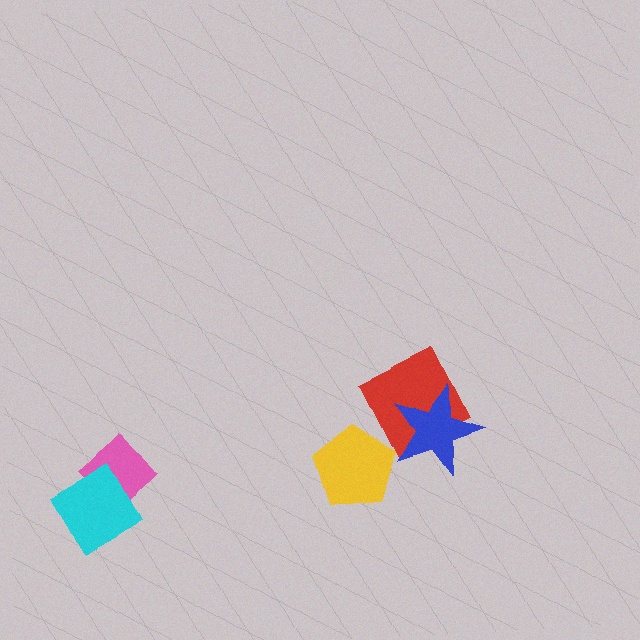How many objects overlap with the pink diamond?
1 object overlaps with the pink diamond.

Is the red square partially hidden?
Yes, it is partially covered by another shape.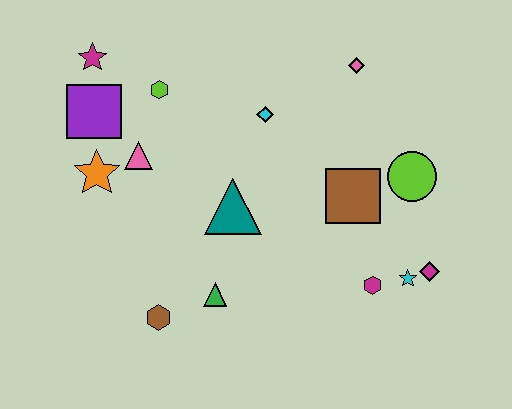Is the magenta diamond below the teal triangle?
Yes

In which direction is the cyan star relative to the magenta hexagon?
The cyan star is to the right of the magenta hexagon.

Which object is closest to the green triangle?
The brown hexagon is closest to the green triangle.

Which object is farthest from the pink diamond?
The brown hexagon is farthest from the pink diamond.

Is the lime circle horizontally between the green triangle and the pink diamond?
No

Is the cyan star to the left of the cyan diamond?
No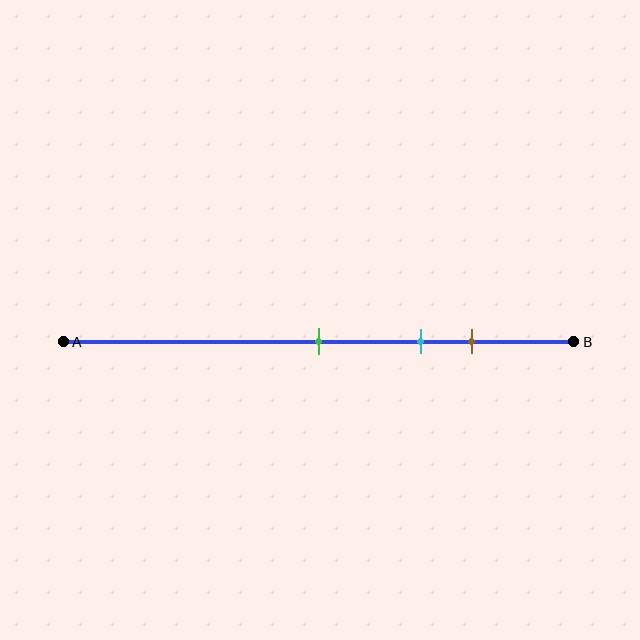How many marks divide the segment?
There are 3 marks dividing the segment.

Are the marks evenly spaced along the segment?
Yes, the marks are approximately evenly spaced.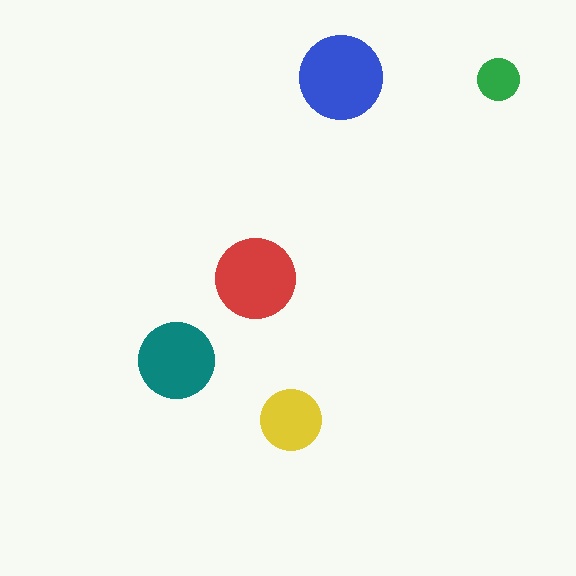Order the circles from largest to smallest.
the blue one, the red one, the teal one, the yellow one, the green one.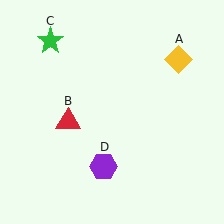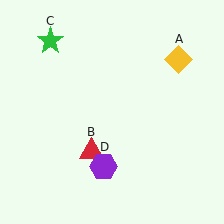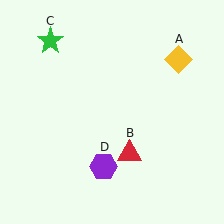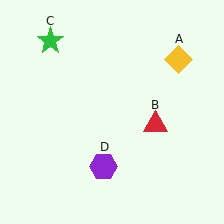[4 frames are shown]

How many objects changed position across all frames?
1 object changed position: red triangle (object B).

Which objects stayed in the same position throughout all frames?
Yellow diamond (object A) and green star (object C) and purple hexagon (object D) remained stationary.